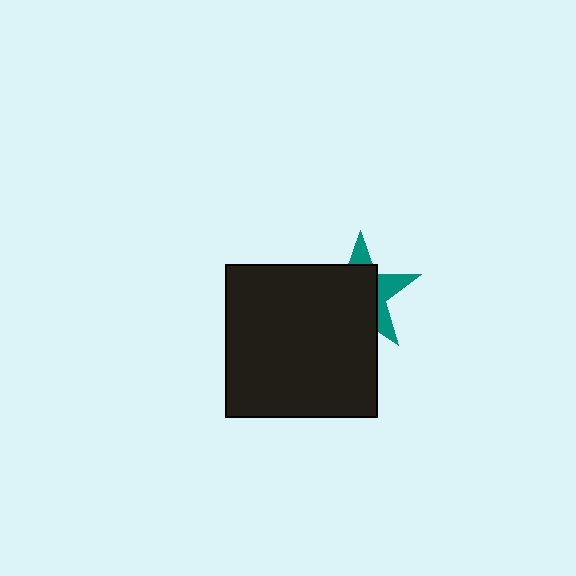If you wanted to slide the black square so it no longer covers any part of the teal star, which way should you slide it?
Slide it toward the lower-left — that is the most direct way to separate the two shapes.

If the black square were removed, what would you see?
You would see the complete teal star.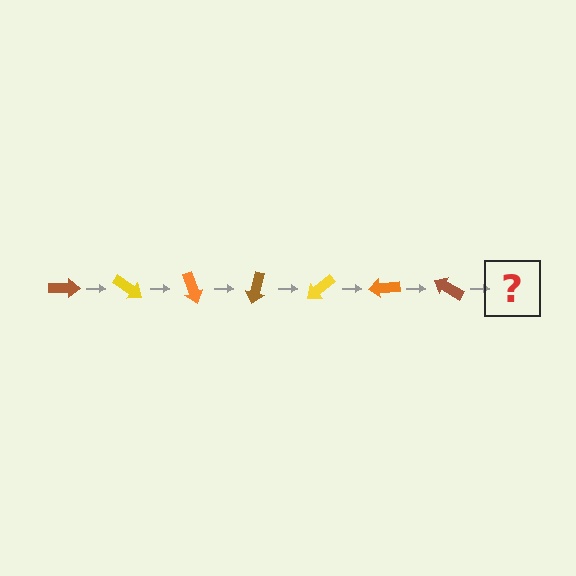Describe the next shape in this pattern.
It should be a yellow arrow, rotated 245 degrees from the start.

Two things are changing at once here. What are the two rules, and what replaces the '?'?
The two rules are that it rotates 35 degrees each step and the color cycles through brown, yellow, and orange. The '?' should be a yellow arrow, rotated 245 degrees from the start.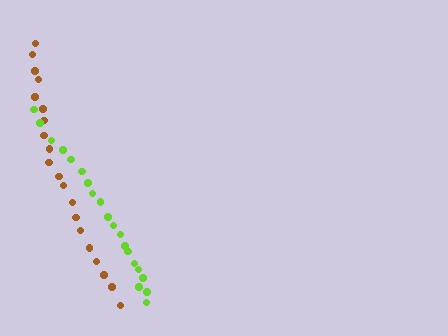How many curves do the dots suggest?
There are 2 distinct paths.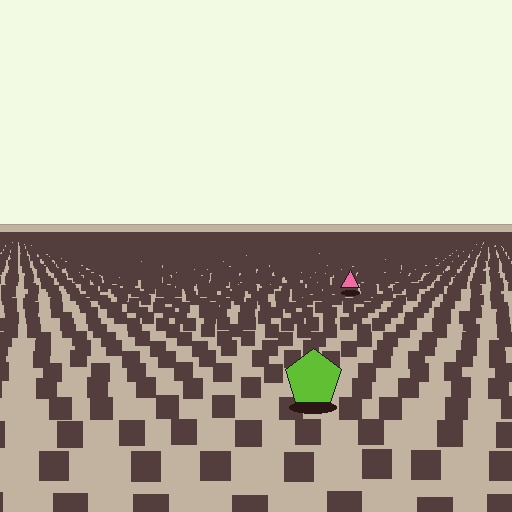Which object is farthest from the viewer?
The pink triangle is farthest from the viewer. It appears smaller and the ground texture around it is denser.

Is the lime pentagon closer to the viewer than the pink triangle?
Yes. The lime pentagon is closer — you can tell from the texture gradient: the ground texture is coarser near it.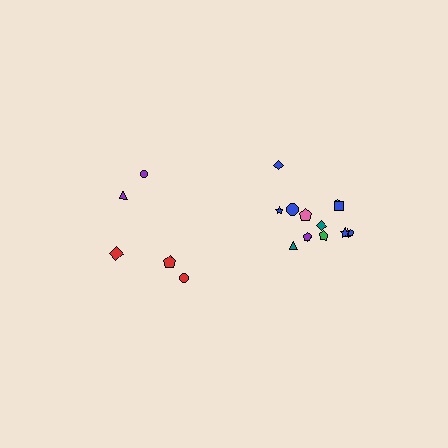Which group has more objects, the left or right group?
The right group.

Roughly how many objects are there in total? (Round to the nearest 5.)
Roughly 20 objects in total.